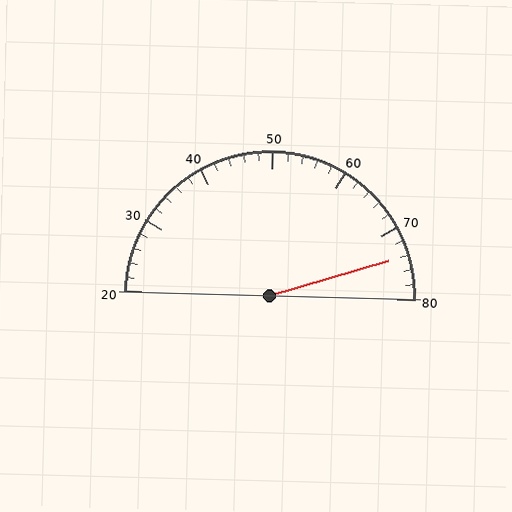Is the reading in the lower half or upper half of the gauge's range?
The reading is in the upper half of the range (20 to 80).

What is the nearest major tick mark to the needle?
The nearest major tick mark is 70.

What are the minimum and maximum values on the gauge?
The gauge ranges from 20 to 80.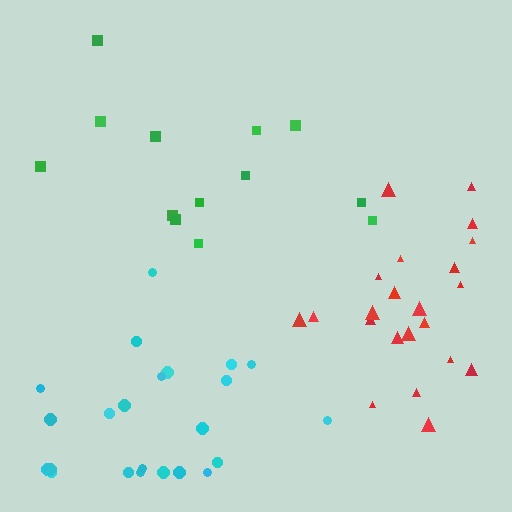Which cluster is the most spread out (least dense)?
Green.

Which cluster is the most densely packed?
Red.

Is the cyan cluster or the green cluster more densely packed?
Cyan.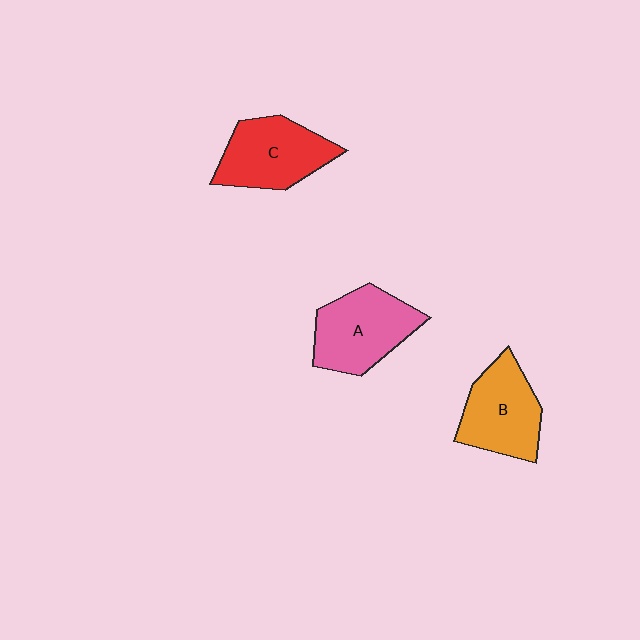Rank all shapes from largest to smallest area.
From largest to smallest: A (pink), C (red), B (orange).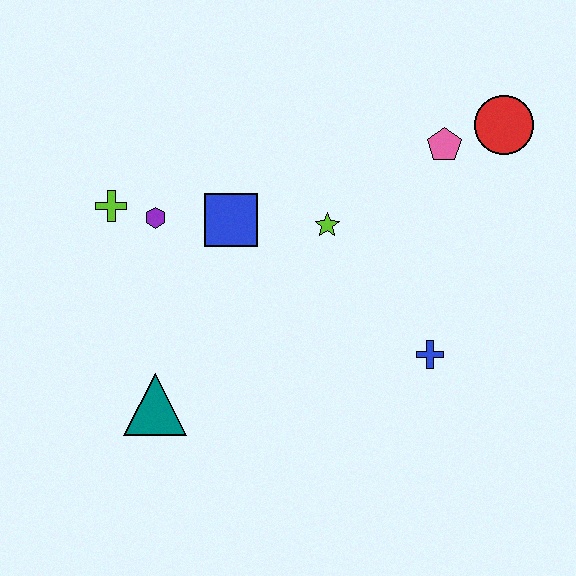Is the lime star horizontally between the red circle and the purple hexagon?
Yes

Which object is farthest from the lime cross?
The red circle is farthest from the lime cross.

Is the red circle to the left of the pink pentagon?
No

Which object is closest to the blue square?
The purple hexagon is closest to the blue square.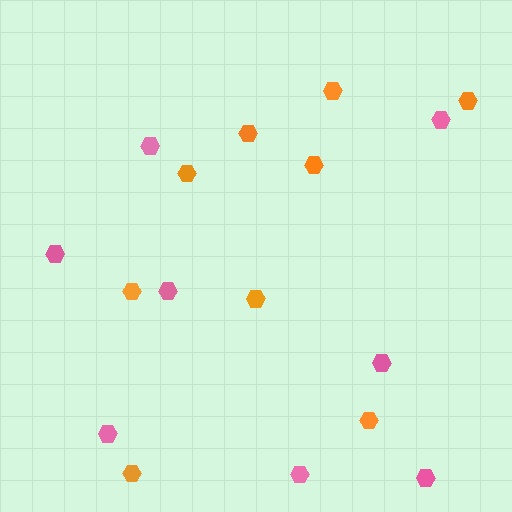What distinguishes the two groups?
There are 2 groups: one group of pink hexagons (8) and one group of orange hexagons (9).